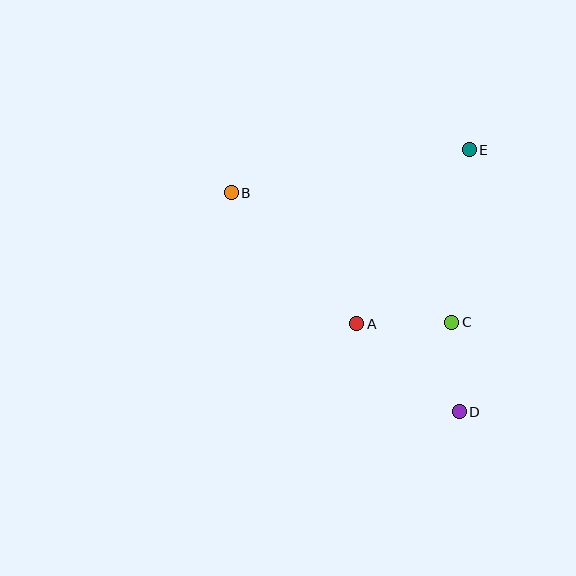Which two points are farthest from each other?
Points B and D are farthest from each other.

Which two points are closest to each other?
Points C and D are closest to each other.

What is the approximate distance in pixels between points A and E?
The distance between A and E is approximately 207 pixels.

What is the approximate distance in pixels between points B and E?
The distance between B and E is approximately 242 pixels.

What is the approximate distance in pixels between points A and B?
The distance between A and B is approximately 181 pixels.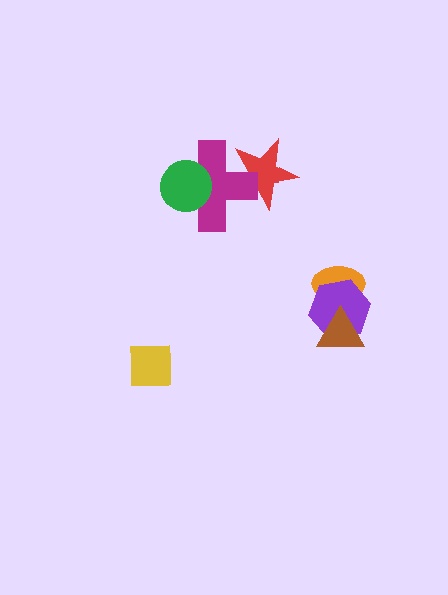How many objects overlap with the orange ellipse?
1 object overlaps with the orange ellipse.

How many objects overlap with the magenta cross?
2 objects overlap with the magenta cross.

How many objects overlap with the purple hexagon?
2 objects overlap with the purple hexagon.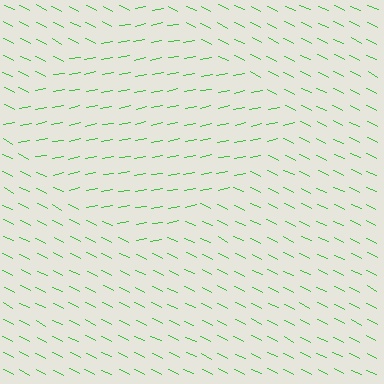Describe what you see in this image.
The image is filled with small green line segments. A diamond region in the image has lines oriented differently from the surrounding lines, creating a visible texture boundary.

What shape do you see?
I see a diamond.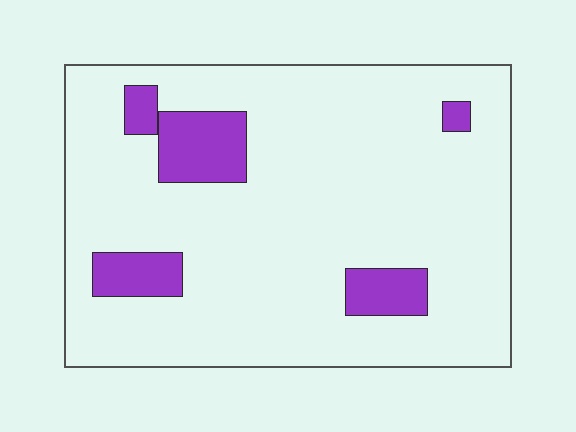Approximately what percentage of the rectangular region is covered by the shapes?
Approximately 15%.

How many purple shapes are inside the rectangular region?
5.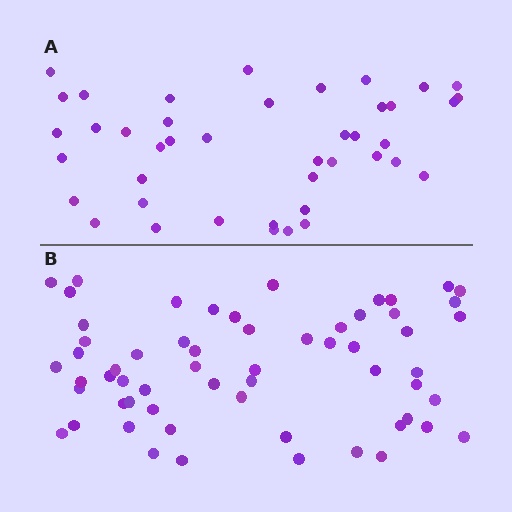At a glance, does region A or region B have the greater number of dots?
Region B (the bottom region) has more dots.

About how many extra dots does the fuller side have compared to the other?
Region B has approximately 20 more dots than region A.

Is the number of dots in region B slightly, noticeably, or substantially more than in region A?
Region B has noticeably more, but not dramatically so. The ratio is roughly 1.4 to 1.